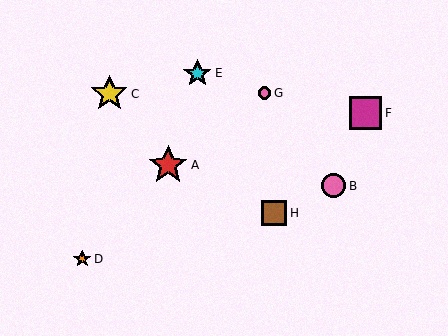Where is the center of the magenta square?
The center of the magenta square is at (365, 113).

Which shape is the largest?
The red star (labeled A) is the largest.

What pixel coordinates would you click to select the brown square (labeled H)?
Click at (274, 213) to select the brown square H.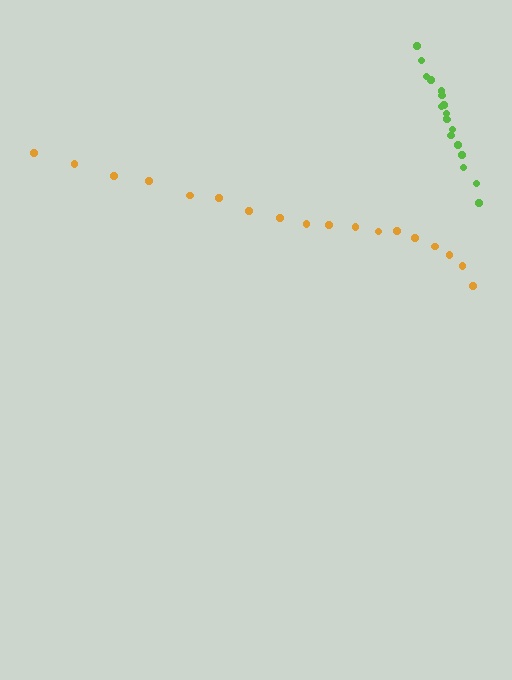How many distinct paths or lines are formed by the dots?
There are 2 distinct paths.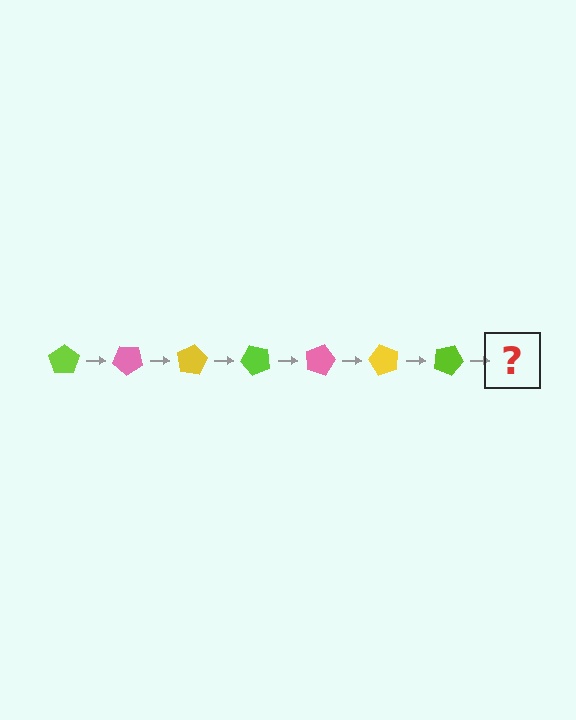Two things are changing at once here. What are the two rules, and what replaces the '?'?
The two rules are that it rotates 40 degrees each step and the color cycles through lime, pink, and yellow. The '?' should be a pink pentagon, rotated 280 degrees from the start.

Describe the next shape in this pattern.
It should be a pink pentagon, rotated 280 degrees from the start.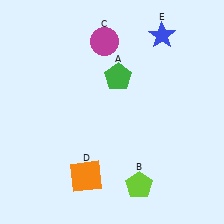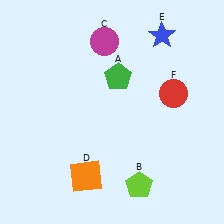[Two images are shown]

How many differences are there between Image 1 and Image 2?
There is 1 difference between the two images.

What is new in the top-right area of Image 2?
A red circle (F) was added in the top-right area of Image 2.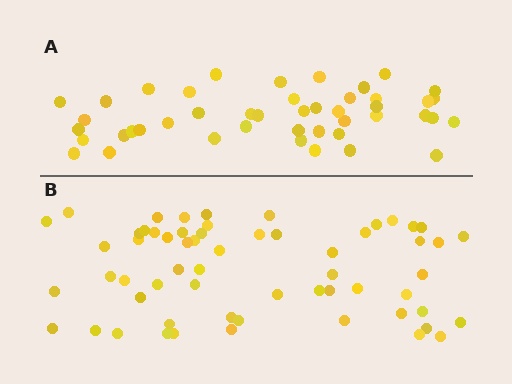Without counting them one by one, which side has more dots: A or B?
Region B (the bottom region) has more dots.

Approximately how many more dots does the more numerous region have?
Region B has approximately 15 more dots than region A.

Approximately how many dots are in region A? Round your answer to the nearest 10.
About 40 dots. (The exact count is 45, which rounds to 40.)